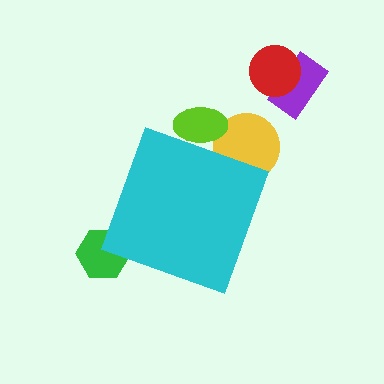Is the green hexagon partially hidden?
Yes, the green hexagon is partially hidden behind the cyan diamond.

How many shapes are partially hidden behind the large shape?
3 shapes are partially hidden.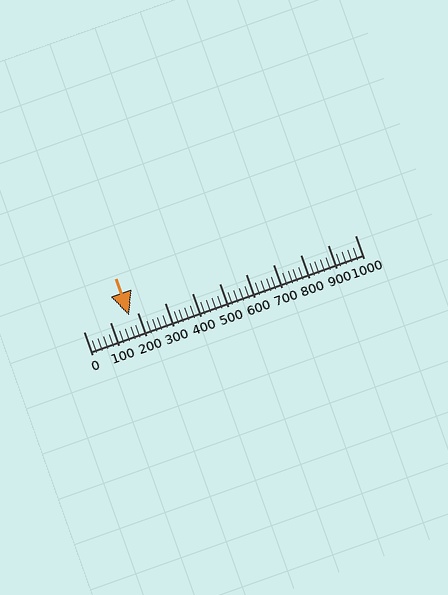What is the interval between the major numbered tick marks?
The major tick marks are spaced 100 units apart.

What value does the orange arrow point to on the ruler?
The orange arrow points to approximately 167.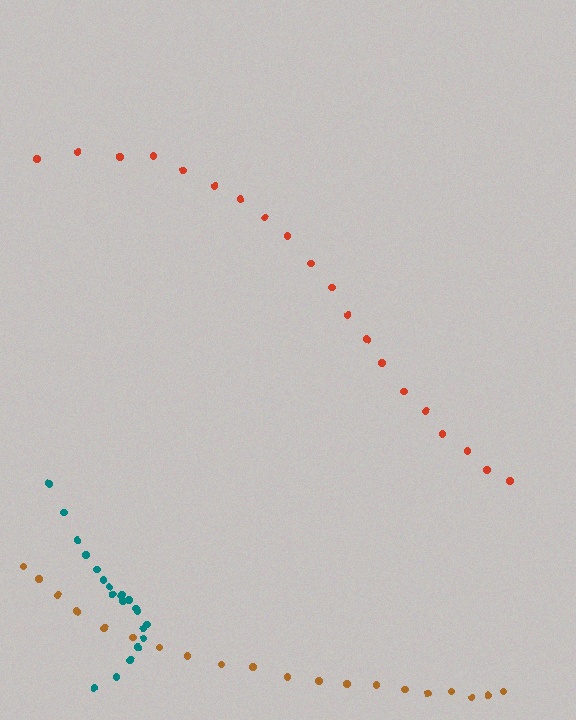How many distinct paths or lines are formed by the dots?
There are 3 distinct paths.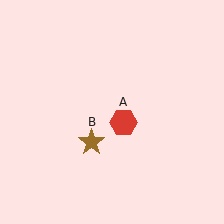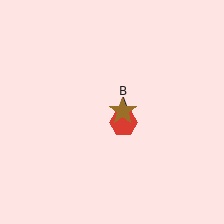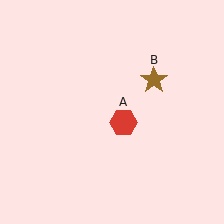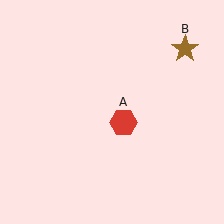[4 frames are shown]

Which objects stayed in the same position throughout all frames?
Red hexagon (object A) remained stationary.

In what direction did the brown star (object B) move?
The brown star (object B) moved up and to the right.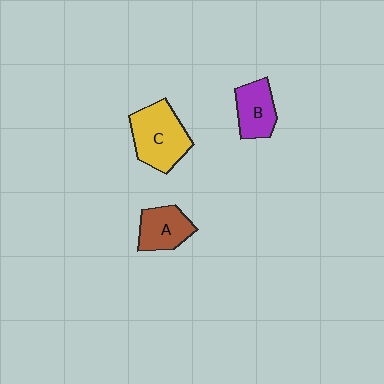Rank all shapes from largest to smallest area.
From largest to smallest: C (yellow), B (purple), A (brown).